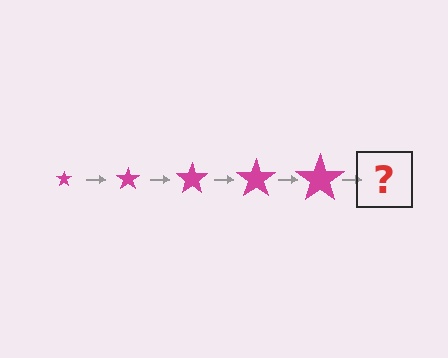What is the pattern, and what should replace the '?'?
The pattern is that the star gets progressively larger each step. The '?' should be a magenta star, larger than the previous one.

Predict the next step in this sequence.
The next step is a magenta star, larger than the previous one.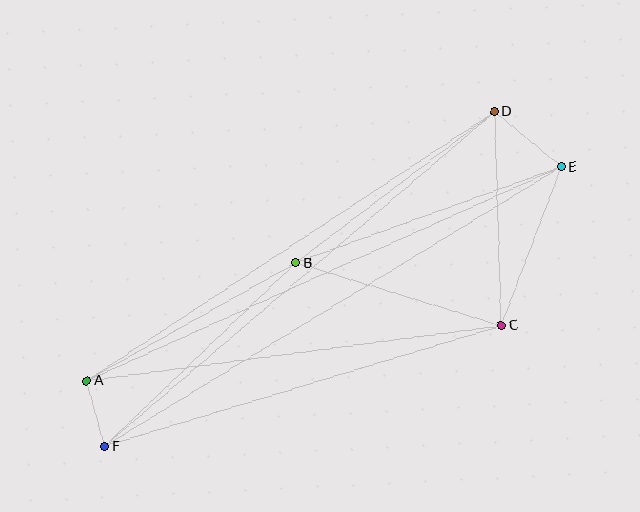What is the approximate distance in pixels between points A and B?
The distance between A and B is approximately 241 pixels.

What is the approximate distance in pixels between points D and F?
The distance between D and F is approximately 514 pixels.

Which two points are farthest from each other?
Points E and F are farthest from each other.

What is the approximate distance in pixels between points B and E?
The distance between B and E is approximately 282 pixels.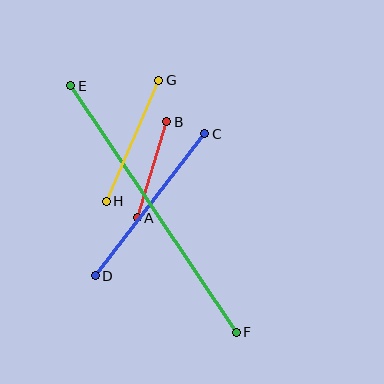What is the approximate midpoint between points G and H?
The midpoint is at approximately (133, 141) pixels.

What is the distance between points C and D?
The distance is approximately 179 pixels.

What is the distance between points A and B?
The distance is approximately 101 pixels.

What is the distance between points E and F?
The distance is approximately 297 pixels.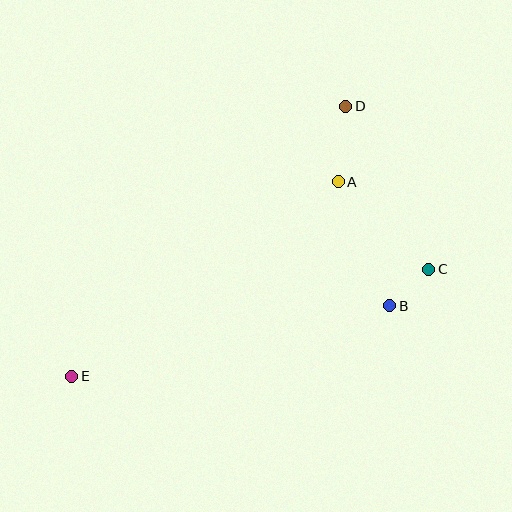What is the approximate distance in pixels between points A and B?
The distance between A and B is approximately 134 pixels.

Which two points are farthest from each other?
Points D and E are farthest from each other.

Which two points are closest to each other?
Points B and C are closest to each other.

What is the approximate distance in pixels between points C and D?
The distance between C and D is approximately 183 pixels.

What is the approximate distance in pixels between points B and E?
The distance between B and E is approximately 325 pixels.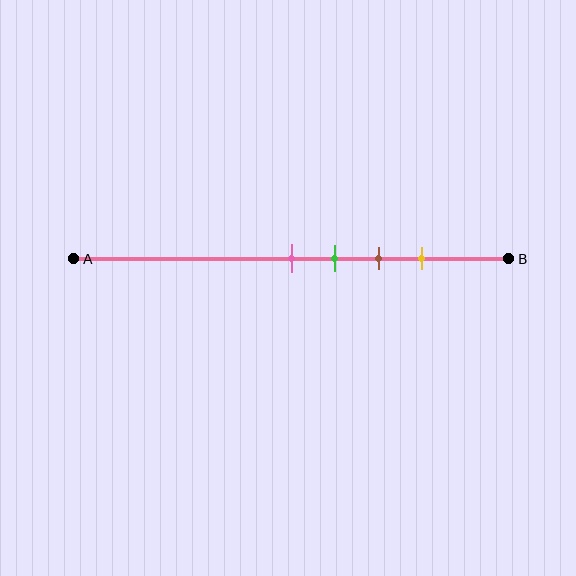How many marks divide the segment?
There are 4 marks dividing the segment.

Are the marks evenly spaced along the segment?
Yes, the marks are approximately evenly spaced.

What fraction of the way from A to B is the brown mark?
The brown mark is approximately 70% (0.7) of the way from A to B.